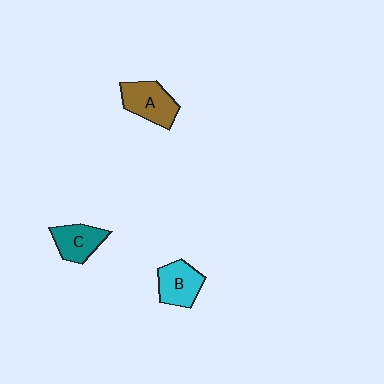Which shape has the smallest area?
Shape C (teal).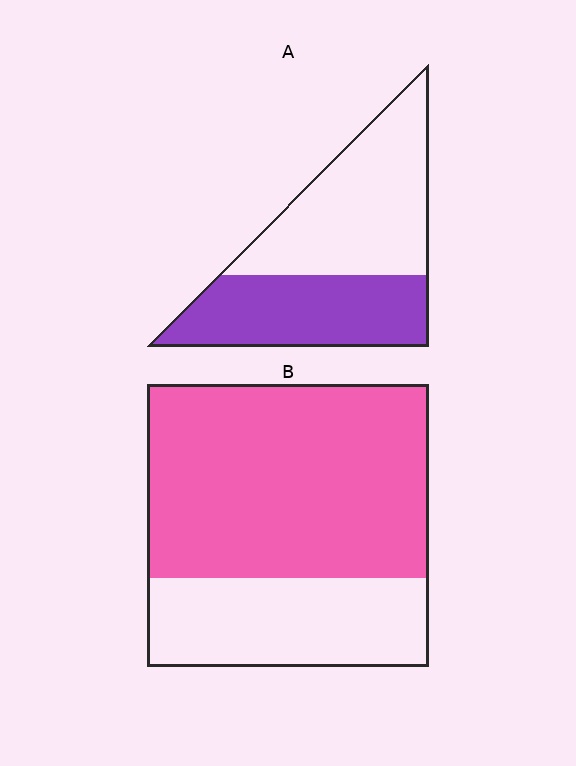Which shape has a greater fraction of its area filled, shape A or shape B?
Shape B.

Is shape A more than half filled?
No.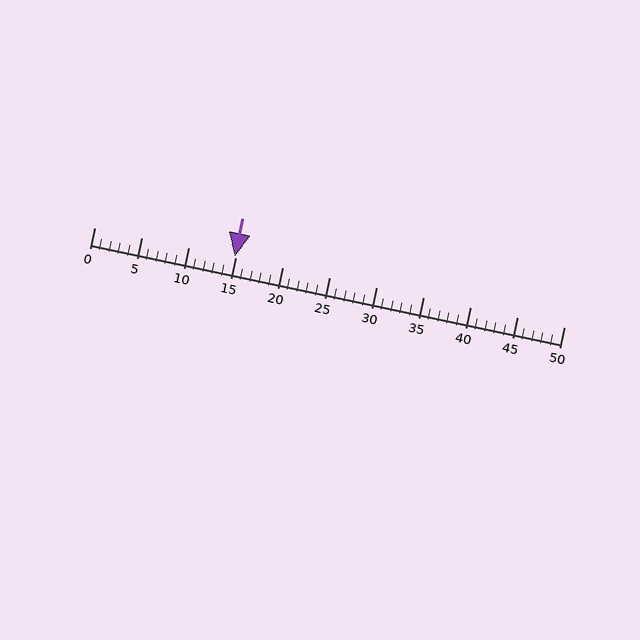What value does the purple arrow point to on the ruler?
The purple arrow points to approximately 15.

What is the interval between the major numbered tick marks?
The major tick marks are spaced 5 units apart.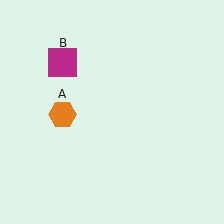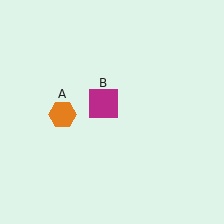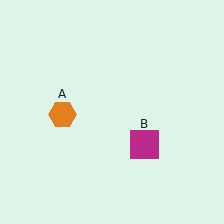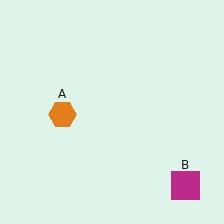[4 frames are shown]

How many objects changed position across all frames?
1 object changed position: magenta square (object B).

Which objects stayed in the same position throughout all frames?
Orange hexagon (object A) remained stationary.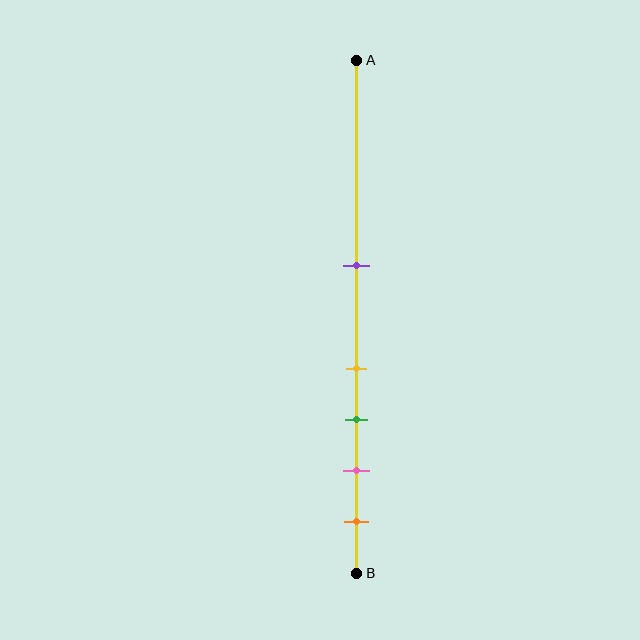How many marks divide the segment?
There are 5 marks dividing the segment.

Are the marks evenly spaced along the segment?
No, the marks are not evenly spaced.